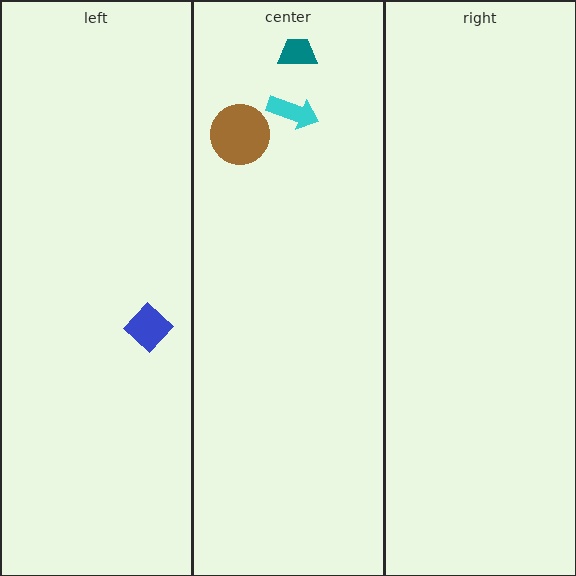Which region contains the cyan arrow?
The center region.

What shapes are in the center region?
The teal trapezoid, the brown circle, the cyan arrow.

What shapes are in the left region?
The blue diamond.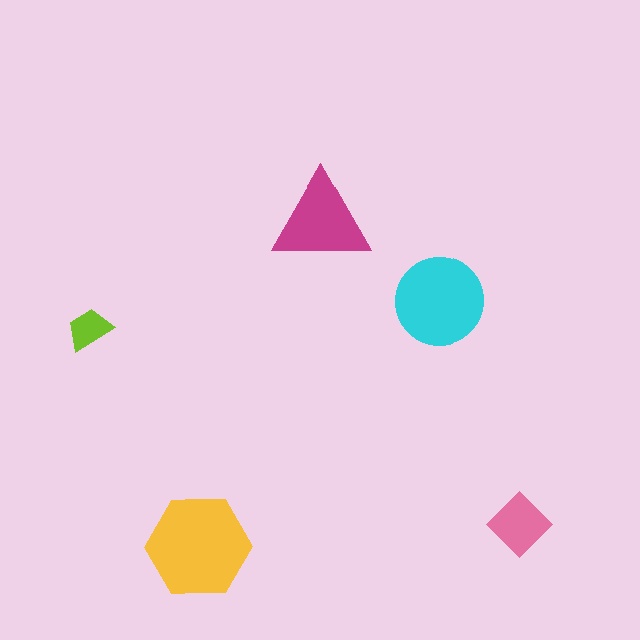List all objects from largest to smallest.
The yellow hexagon, the cyan circle, the magenta triangle, the pink diamond, the lime trapezoid.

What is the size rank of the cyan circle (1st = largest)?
2nd.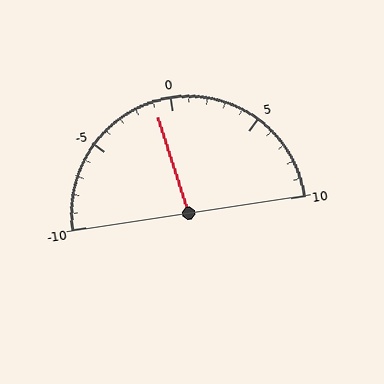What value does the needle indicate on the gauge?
The needle indicates approximately -1.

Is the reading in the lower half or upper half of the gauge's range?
The reading is in the lower half of the range (-10 to 10).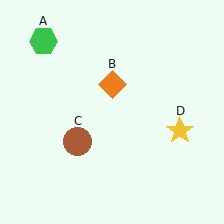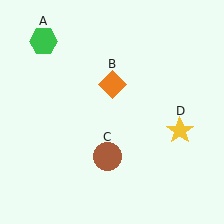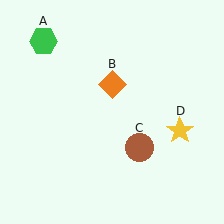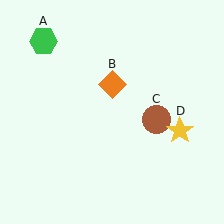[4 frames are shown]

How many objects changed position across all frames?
1 object changed position: brown circle (object C).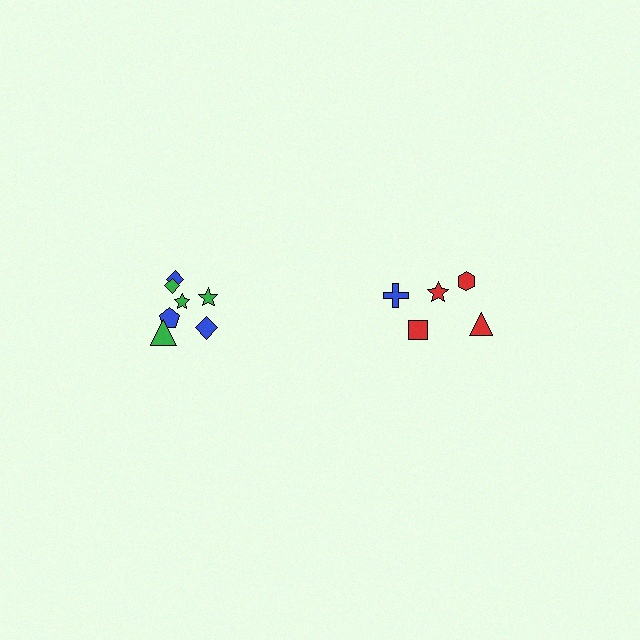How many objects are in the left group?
There are 7 objects.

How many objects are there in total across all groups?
There are 12 objects.